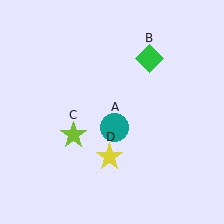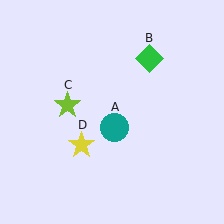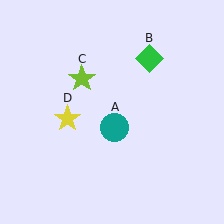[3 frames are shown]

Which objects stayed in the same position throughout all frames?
Teal circle (object A) and green diamond (object B) remained stationary.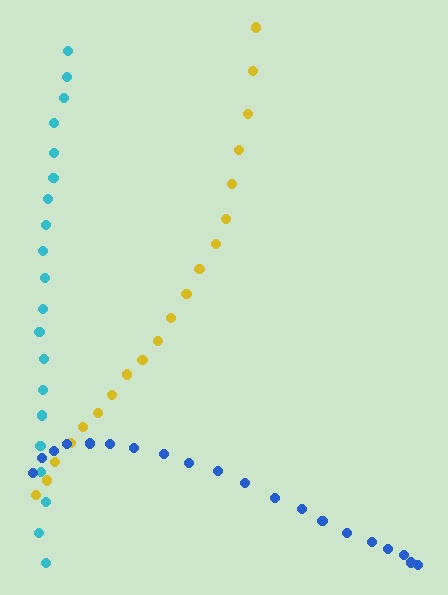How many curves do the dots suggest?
There are 3 distinct paths.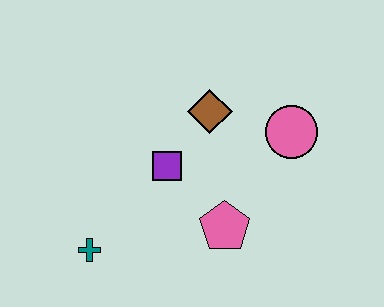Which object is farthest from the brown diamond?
The teal cross is farthest from the brown diamond.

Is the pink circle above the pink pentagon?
Yes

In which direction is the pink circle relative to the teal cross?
The pink circle is to the right of the teal cross.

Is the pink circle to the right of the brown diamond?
Yes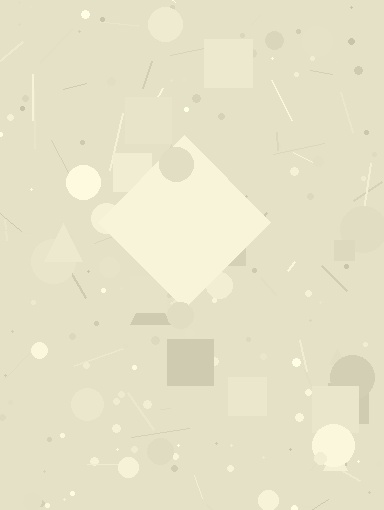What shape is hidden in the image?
A diamond is hidden in the image.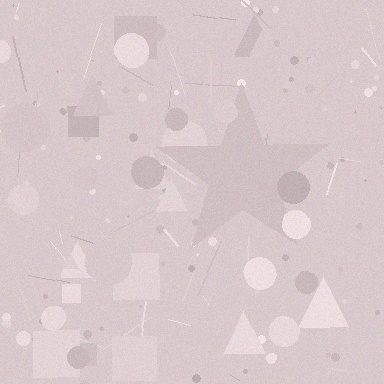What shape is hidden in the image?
A star is hidden in the image.